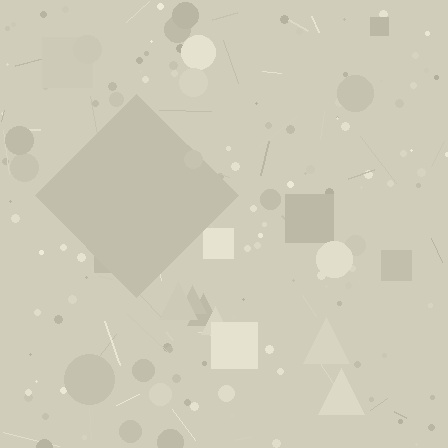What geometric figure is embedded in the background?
A diamond is embedded in the background.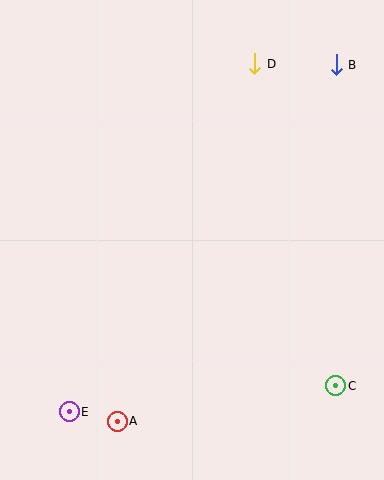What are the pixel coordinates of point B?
Point B is at (336, 65).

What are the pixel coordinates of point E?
Point E is at (69, 412).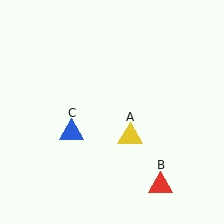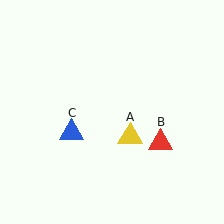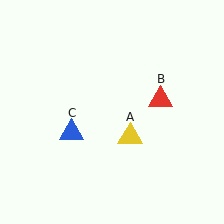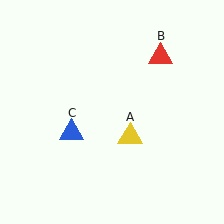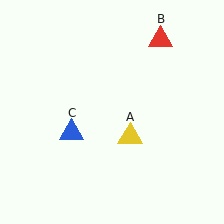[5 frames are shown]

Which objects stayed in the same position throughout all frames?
Yellow triangle (object A) and blue triangle (object C) remained stationary.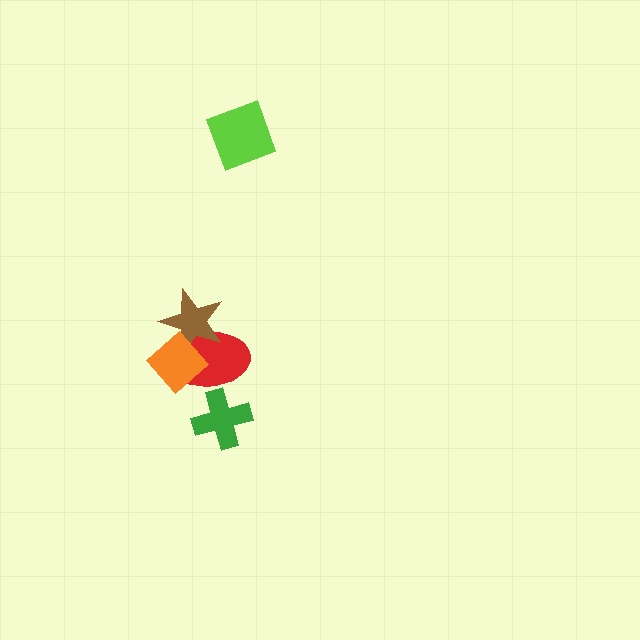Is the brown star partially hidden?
Yes, it is partially covered by another shape.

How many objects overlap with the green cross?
1 object overlaps with the green cross.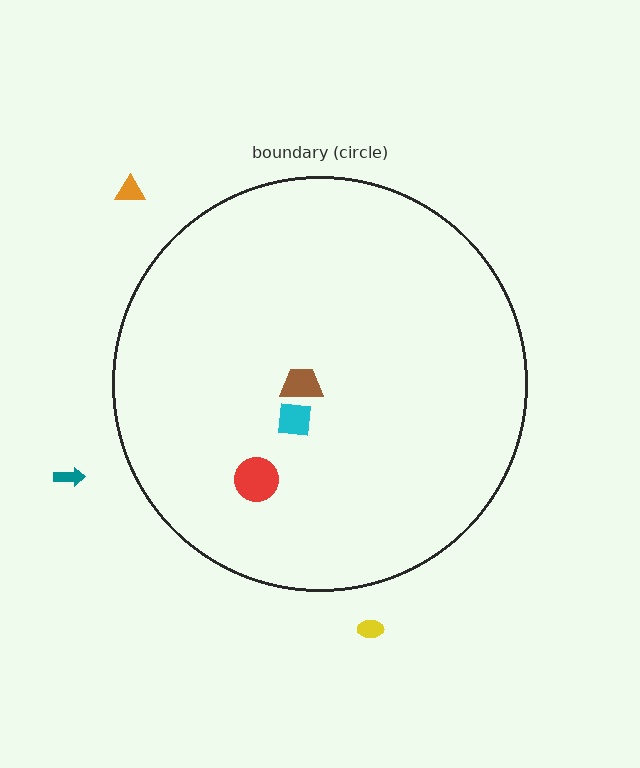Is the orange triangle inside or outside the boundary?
Outside.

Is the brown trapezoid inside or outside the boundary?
Inside.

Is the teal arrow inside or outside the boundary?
Outside.